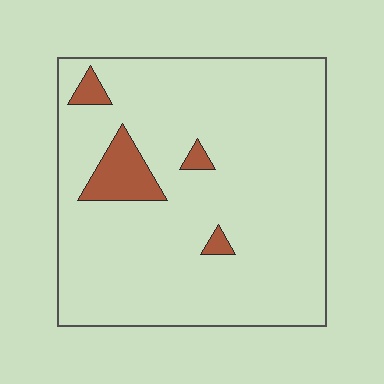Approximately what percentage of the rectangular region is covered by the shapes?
Approximately 10%.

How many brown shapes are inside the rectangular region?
4.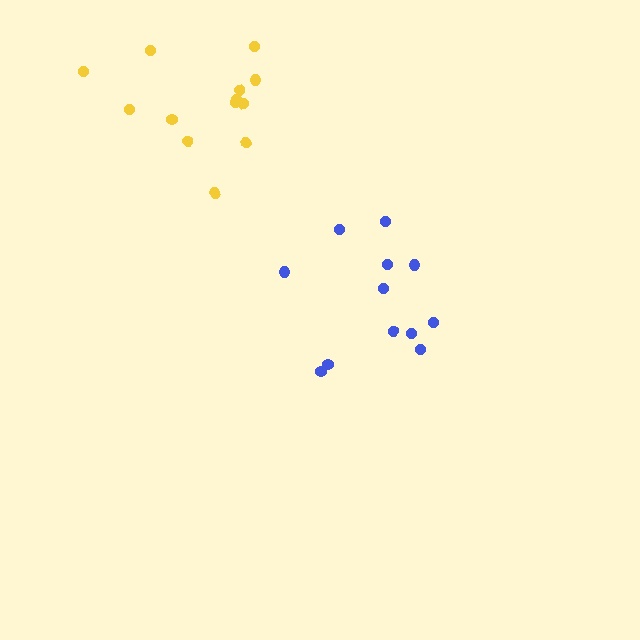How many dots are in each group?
Group 1: 12 dots, Group 2: 13 dots (25 total).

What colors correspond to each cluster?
The clusters are colored: blue, yellow.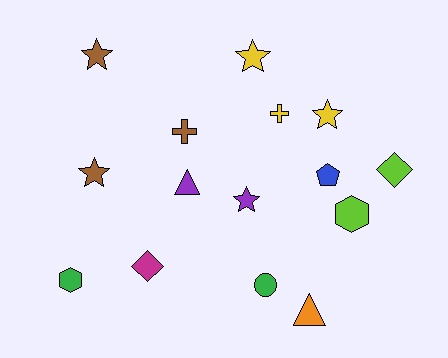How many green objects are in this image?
There are 2 green objects.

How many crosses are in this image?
There are 2 crosses.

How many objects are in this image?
There are 15 objects.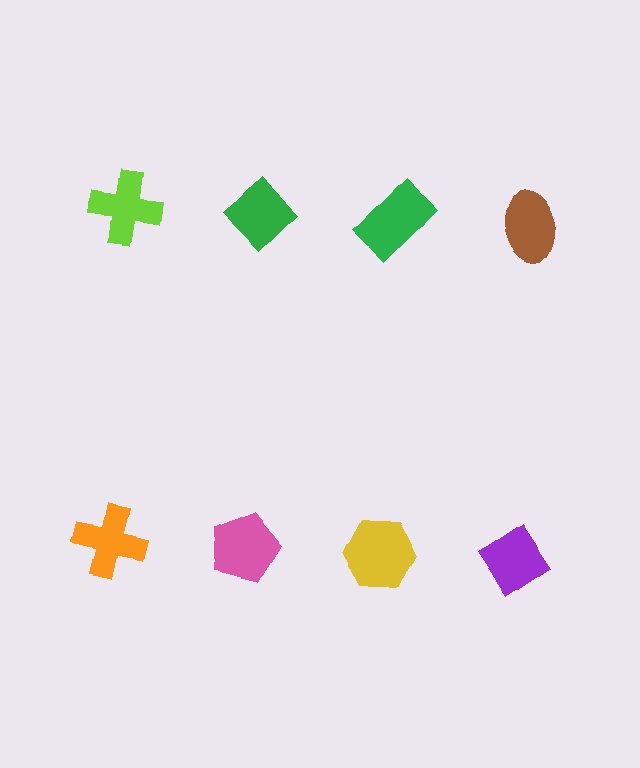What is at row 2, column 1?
An orange cross.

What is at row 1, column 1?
A lime cross.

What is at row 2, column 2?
A pink pentagon.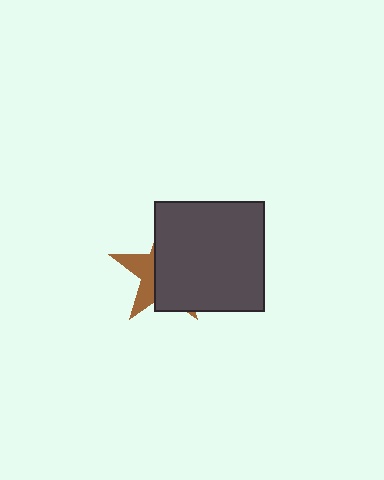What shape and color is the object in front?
The object in front is a dark gray square.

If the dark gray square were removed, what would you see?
You would see the complete brown star.